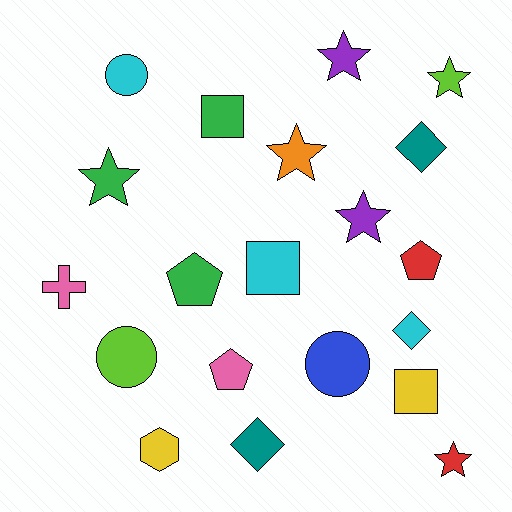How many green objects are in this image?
There are 3 green objects.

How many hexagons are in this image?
There is 1 hexagon.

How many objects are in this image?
There are 20 objects.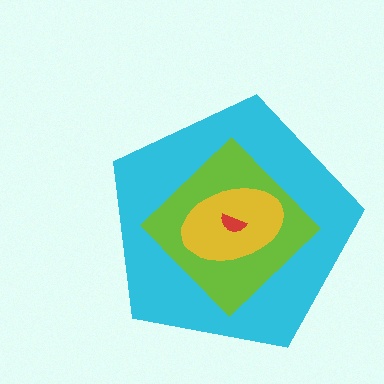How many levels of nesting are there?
4.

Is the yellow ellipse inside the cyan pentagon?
Yes.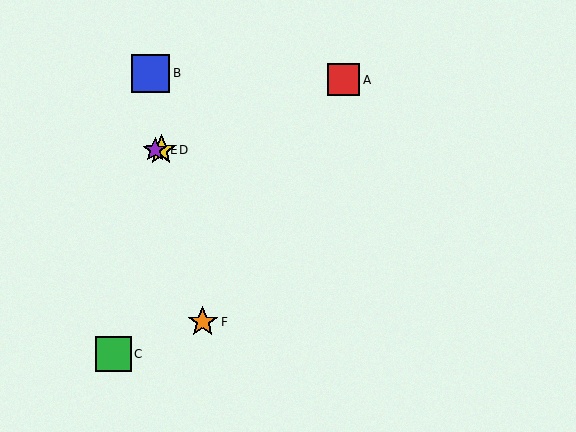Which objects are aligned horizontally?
Objects D, E are aligned horizontally.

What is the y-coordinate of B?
Object B is at y≈73.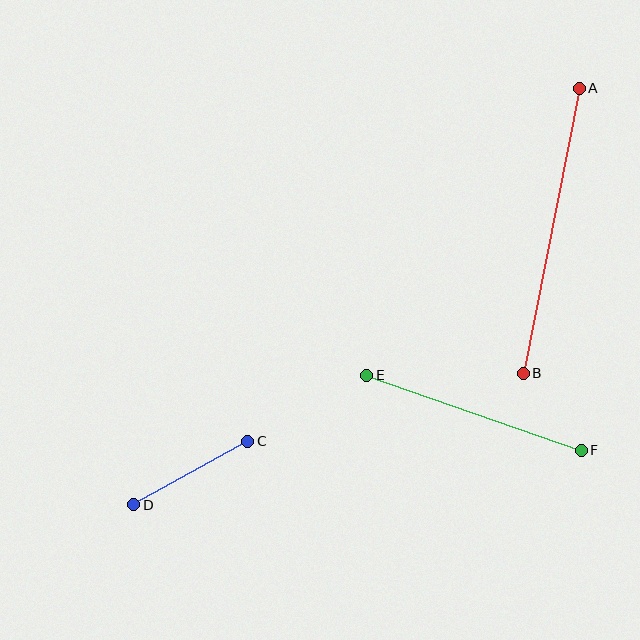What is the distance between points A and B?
The distance is approximately 290 pixels.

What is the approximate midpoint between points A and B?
The midpoint is at approximately (551, 231) pixels.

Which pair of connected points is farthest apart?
Points A and B are farthest apart.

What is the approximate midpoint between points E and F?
The midpoint is at approximately (474, 413) pixels.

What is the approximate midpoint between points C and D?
The midpoint is at approximately (191, 473) pixels.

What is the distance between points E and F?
The distance is approximately 227 pixels.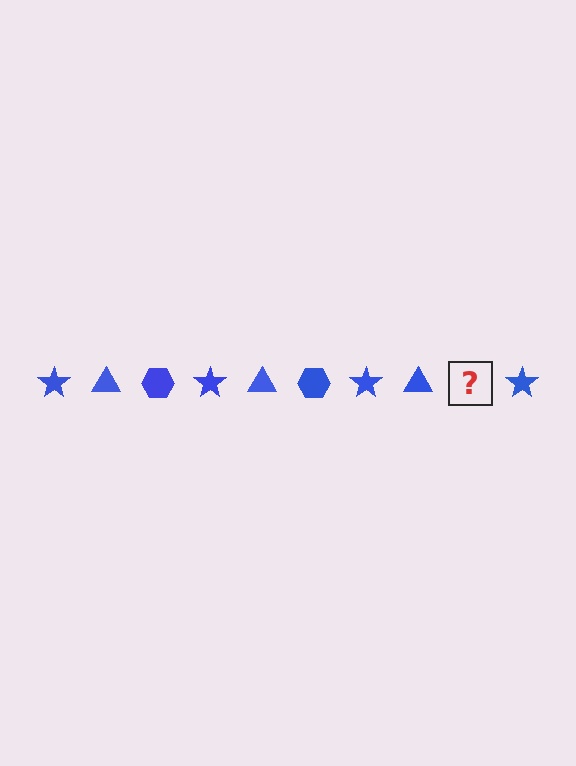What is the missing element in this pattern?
The missing element is a blue hexagon.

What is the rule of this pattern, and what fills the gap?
The rule is that the pattern cycles through star, triangle, hexagon shapes in blue. The gap should be filled with a blue hexagon.